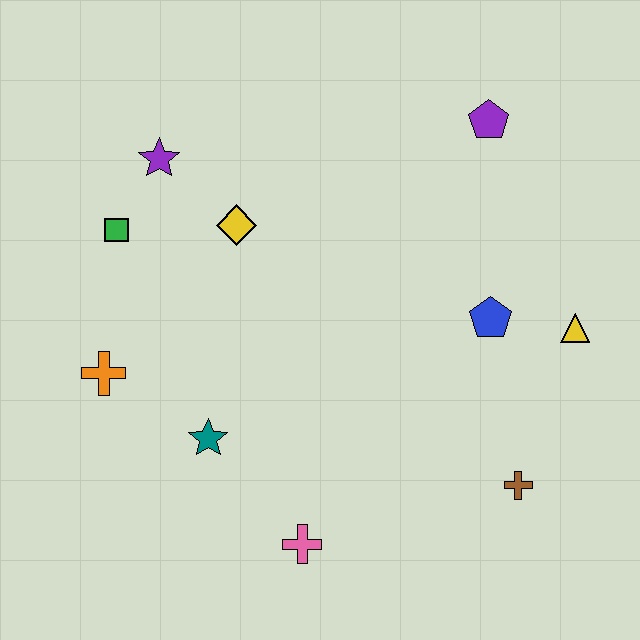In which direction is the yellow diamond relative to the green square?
The yellow diamond is to the right of the green square.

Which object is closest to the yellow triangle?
The blue pentagon is closest to the yellow triangle.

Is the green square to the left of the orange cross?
No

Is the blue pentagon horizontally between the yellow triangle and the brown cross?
No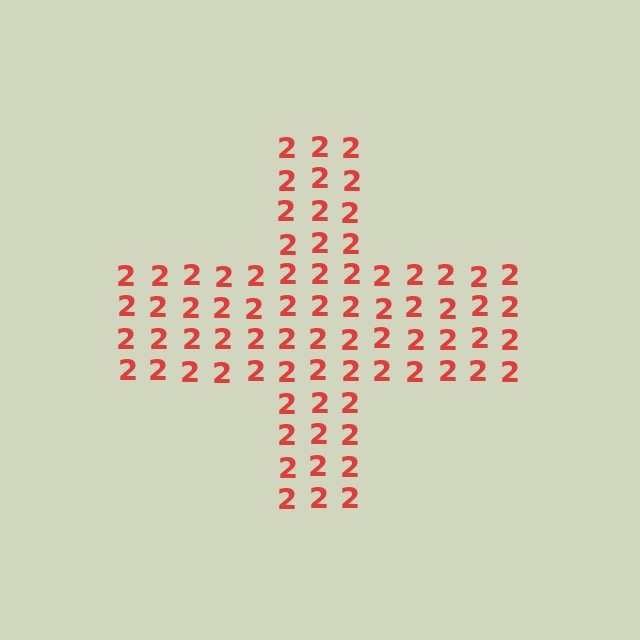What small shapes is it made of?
It is made of small digit 2's.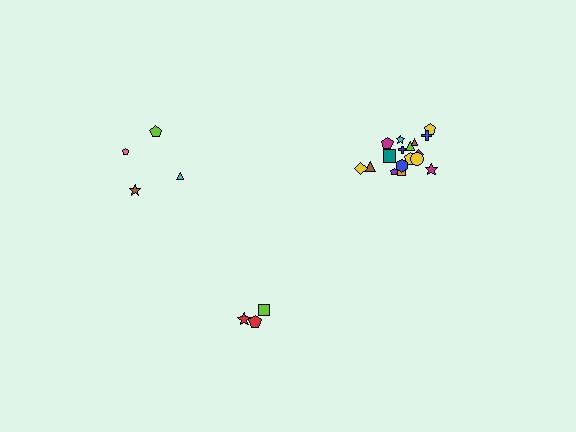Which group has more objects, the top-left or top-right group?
The top-right group.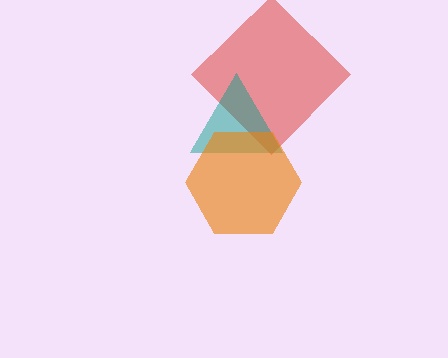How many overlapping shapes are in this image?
There are 3 overlapping shapes in the image.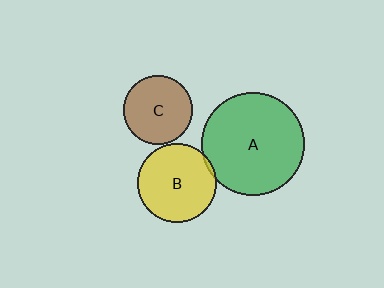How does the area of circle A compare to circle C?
Approximately 2.2 times.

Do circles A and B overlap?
Yes.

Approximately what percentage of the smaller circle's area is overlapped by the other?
Approximately 5%.